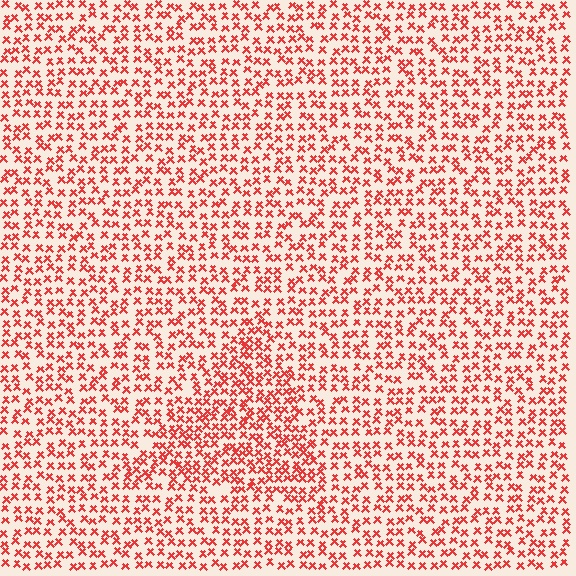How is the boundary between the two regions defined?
The boundary is defined by a change in element density (approximately 1.5x ratio). All elements are the same color, size, and shape.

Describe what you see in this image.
The image contains small red elements arranged at two different densities. A triangle-shaped region is visible where the elements are more densely packed than the surrounding area.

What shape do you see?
I see a triangle.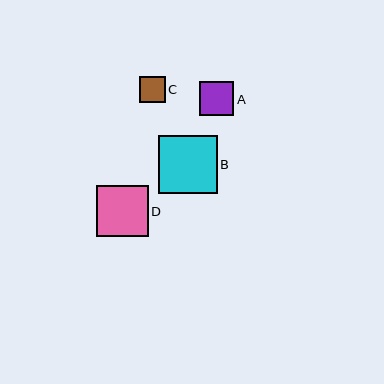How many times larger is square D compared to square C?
Square D is approximately 2.0 times the size of square C.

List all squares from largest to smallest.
From largest to smallest: B, D, A, C.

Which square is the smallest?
Square C is the smallest with a size of approximately 26 pixels.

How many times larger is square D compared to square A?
Square D is approximately 1.5 times the size of square A.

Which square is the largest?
Square B is the largest with a size of approximately 59 pixels.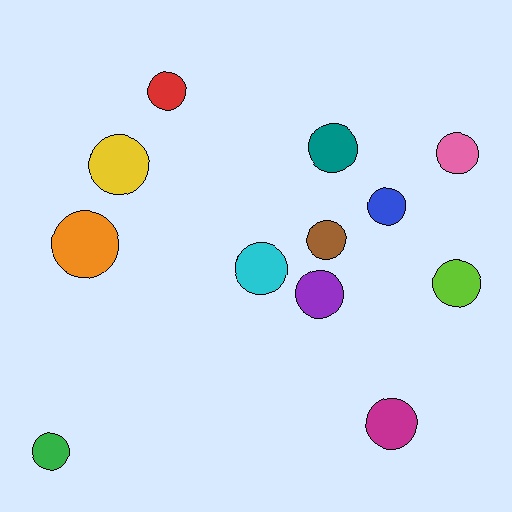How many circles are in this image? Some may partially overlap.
There are 12 circles.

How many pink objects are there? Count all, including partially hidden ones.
There is 1 pink object.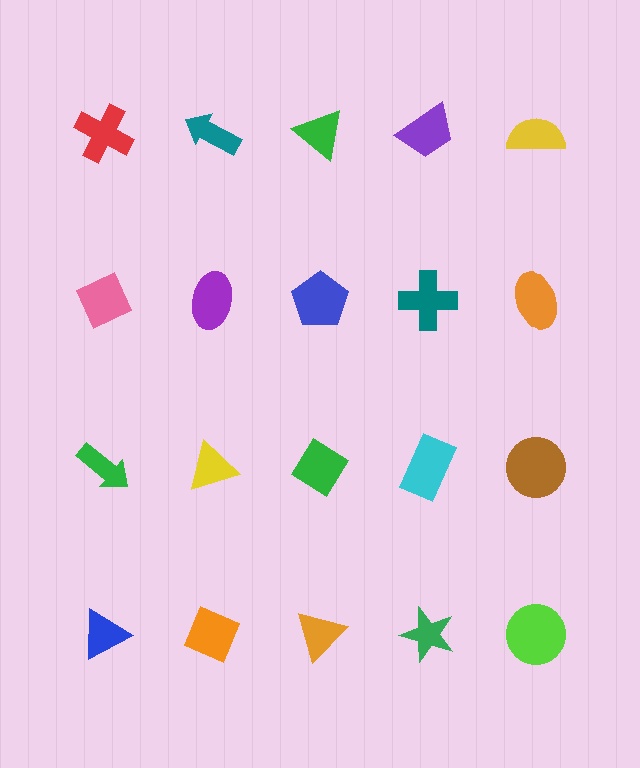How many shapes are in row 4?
5 shapes.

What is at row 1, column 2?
A teal arrow.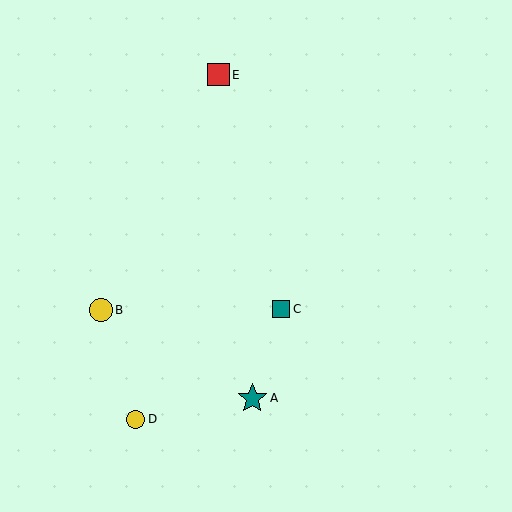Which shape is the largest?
The teal star (labeled A) is the largest.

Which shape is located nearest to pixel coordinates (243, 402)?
The teal star (labeled A) at (252, 399) is nearest to that location.